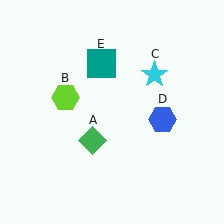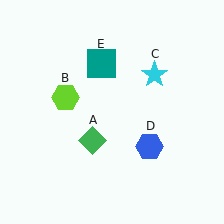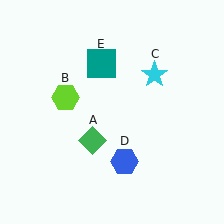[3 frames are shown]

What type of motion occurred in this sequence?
The blue hexagon (object D) rotated clockwise around the center of the scene.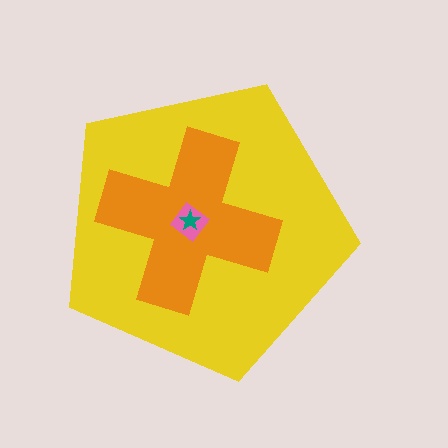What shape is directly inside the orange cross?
The pink diamond.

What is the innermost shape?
The teal star.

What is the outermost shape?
The yellow pentagon.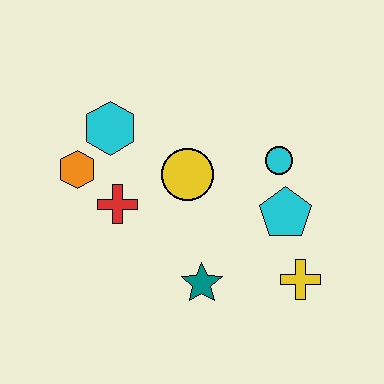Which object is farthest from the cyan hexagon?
The yellow cross is farthest from the cyan hexagon.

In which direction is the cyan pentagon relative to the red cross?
The cyan pentagon is to the right of the red cross.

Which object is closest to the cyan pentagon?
The cyan circle is closest to the cyan pentagon.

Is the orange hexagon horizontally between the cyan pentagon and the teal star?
No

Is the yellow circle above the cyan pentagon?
Yes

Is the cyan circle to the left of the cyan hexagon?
No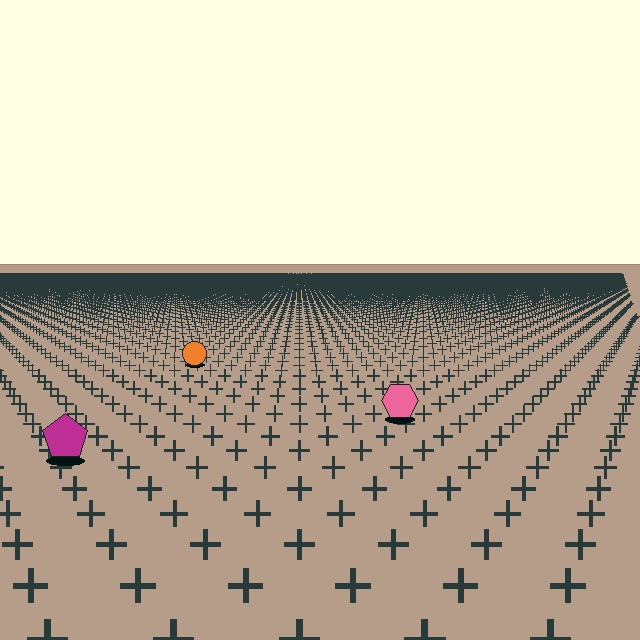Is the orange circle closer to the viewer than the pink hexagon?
No. The pink hexagon is closer — you can tell from the texture gradient: the ground texture is coarser near it.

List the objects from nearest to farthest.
From nearest to farthest: the magenta pentagon, the pink hexagon, the orange circle.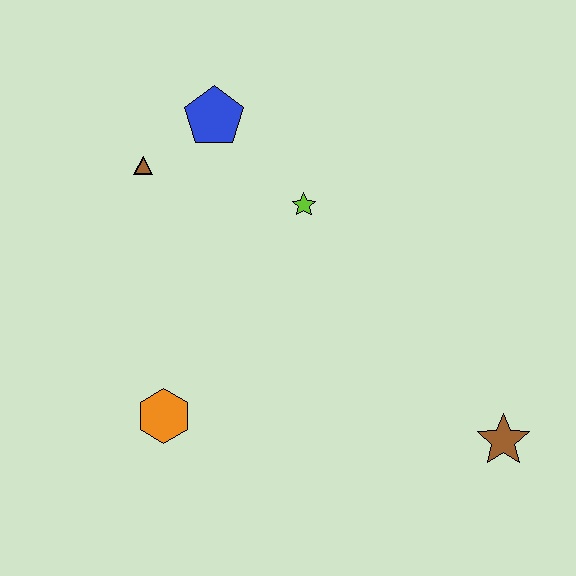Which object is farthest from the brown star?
The brown triangle is farthest from the brown star.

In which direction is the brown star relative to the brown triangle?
The brown star is to the right of the brown triangle.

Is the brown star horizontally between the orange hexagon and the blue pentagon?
No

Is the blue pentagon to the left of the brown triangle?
No